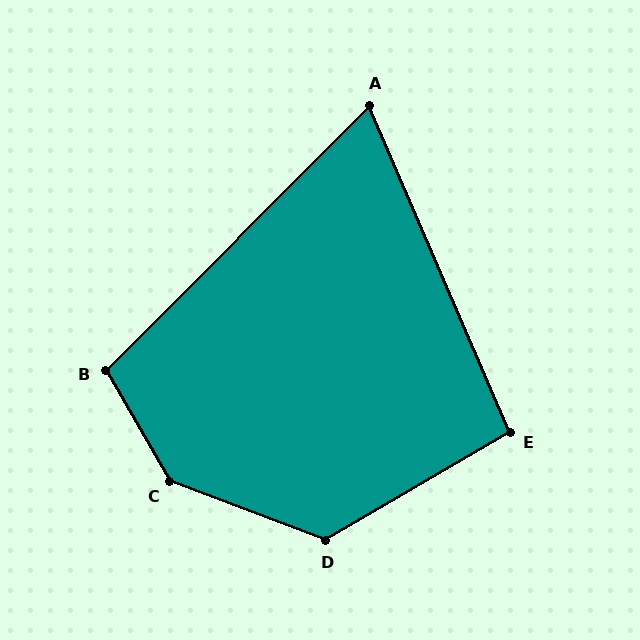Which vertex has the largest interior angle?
C, at approximately 141 degrees.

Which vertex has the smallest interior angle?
A, at approximately 68 degrees.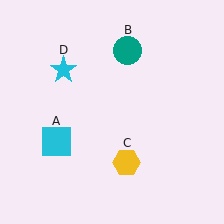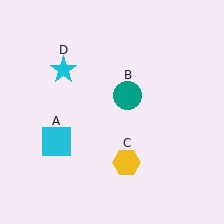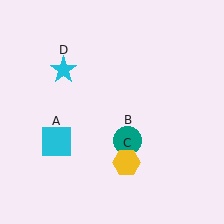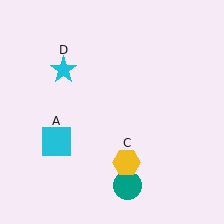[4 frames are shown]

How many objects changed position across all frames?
1 object changed position: teal circle (object B).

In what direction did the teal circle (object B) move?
The teal circle (object B) moved down.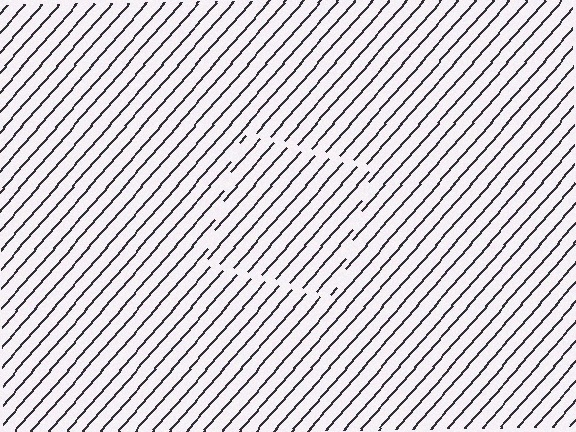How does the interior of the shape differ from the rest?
The interior of the shape contains the same grating, shifted by half a period — the contour is defined by the phase discontinuity where line-ends from the inner and outer gratings abut.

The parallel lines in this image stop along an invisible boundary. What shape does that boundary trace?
An illusory square. The interior of the shape contains the same grating, shifted by half a period — the contour is defined by the phase discontinuity where line-ends from the inner and outer gratings abut.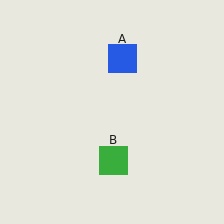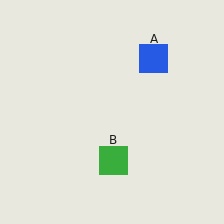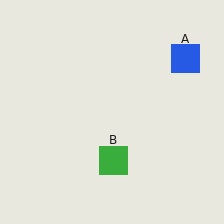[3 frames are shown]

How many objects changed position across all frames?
1 object changed position: blue square (object A).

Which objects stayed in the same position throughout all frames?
Green square (object B) remained stationary.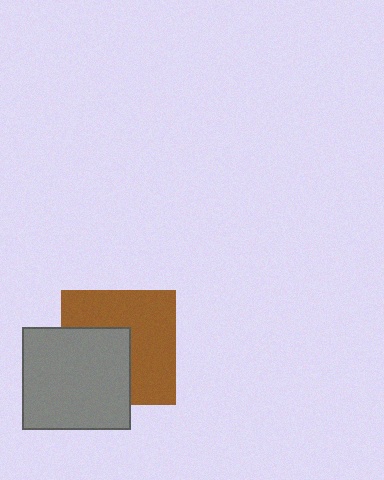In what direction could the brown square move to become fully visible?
The brown square could move toward the upper-right. That would shift it out from behind the gray rectangle entirely.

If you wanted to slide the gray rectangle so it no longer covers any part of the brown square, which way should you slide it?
Slide it toward the lower-left — that is the most direct way to separate the two shapes.